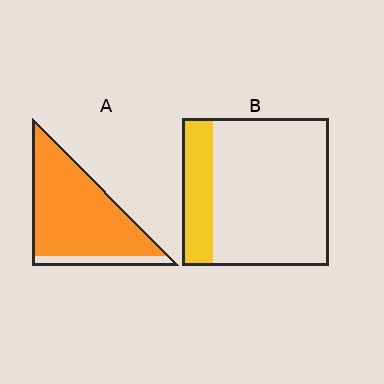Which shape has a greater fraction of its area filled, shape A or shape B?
Shape A.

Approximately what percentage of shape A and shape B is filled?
A is approximately 85% and B is approximately 20%.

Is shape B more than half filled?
No.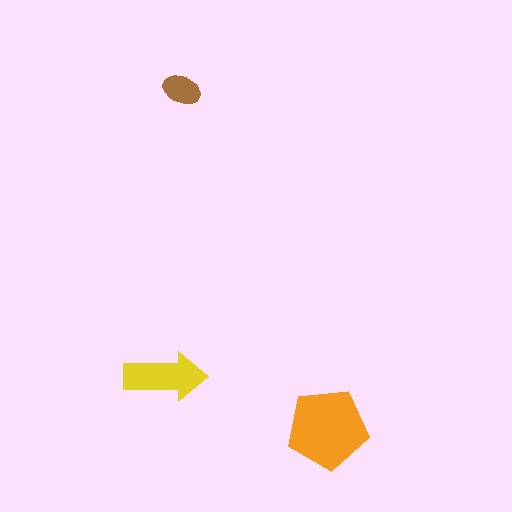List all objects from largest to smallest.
The orange pentagon, the yellow arrow, the brown ellipse.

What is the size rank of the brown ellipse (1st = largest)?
3rd.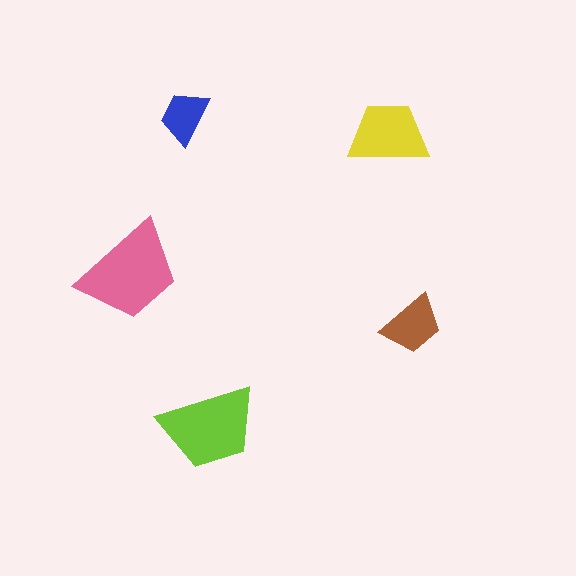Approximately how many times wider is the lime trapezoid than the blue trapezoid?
About 2 times wider.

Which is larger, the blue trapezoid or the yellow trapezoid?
The yellow one.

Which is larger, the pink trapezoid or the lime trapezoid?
The pink one.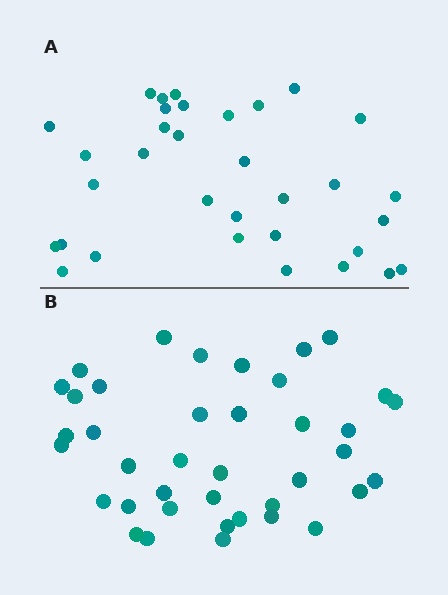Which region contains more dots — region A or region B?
Region B (the bottom region) has more dots.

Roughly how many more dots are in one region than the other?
Region B has about 6 more dots than region A.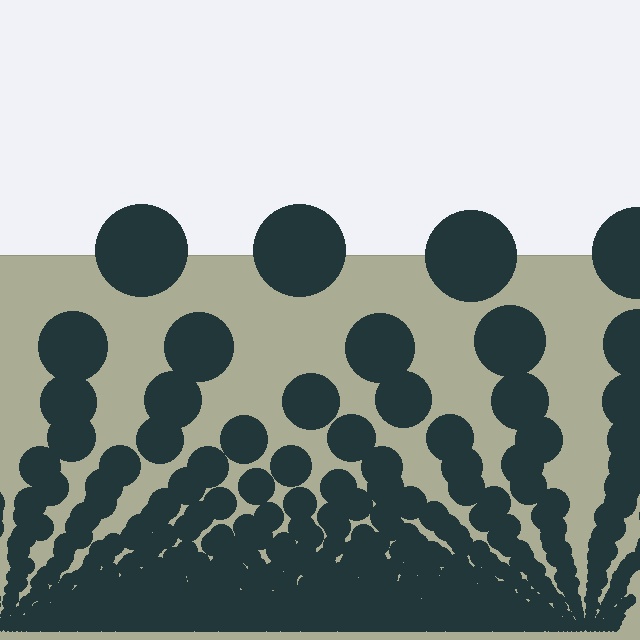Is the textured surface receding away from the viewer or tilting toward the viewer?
The surface appears to tilt toward the viewer. Texture elements get larger and sparser toward the top.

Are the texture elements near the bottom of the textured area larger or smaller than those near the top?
Smaller. The gradient is inverted — elements near the bottom are smaller and denser.